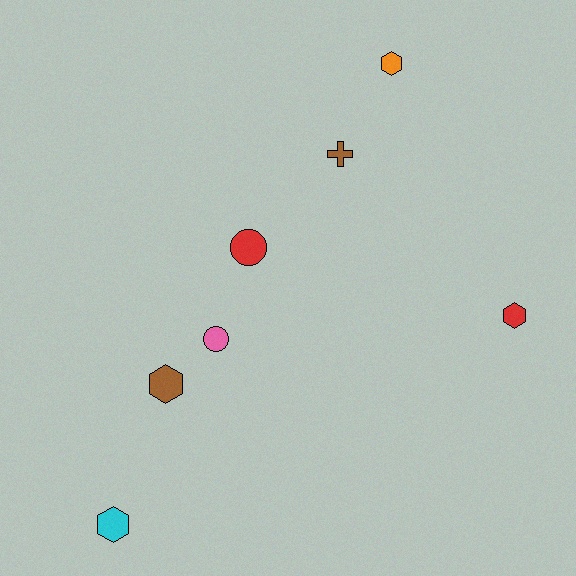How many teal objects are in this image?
There are no teal objects.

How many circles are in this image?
There are 2 circles.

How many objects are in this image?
There are 7 objects.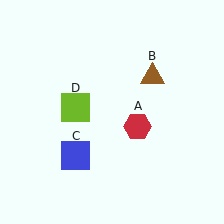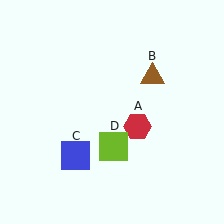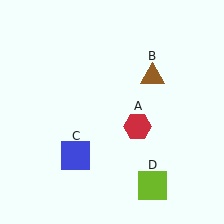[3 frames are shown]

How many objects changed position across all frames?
1 object changed position: lime square (object D).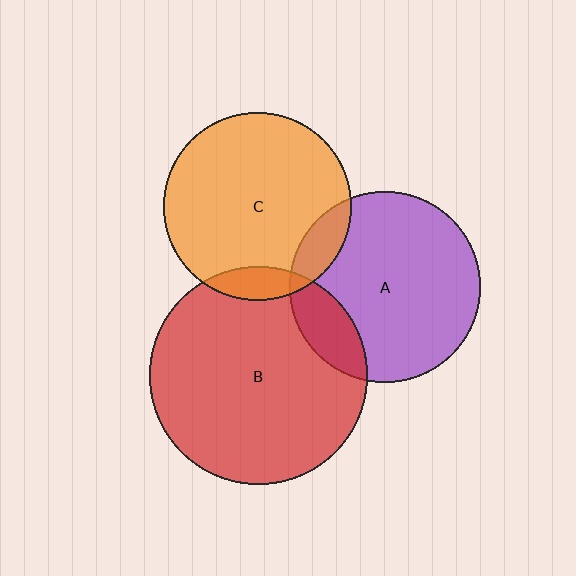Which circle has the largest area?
Circle B (red).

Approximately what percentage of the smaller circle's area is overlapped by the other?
Approximately 10%.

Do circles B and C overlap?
Yes.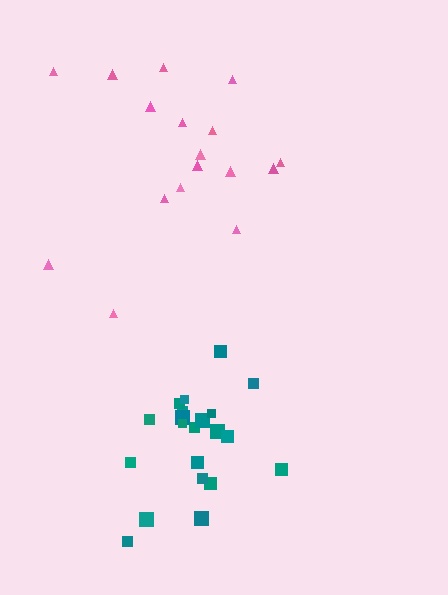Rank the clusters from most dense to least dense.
teal, pink.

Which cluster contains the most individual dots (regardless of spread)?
Teal (21).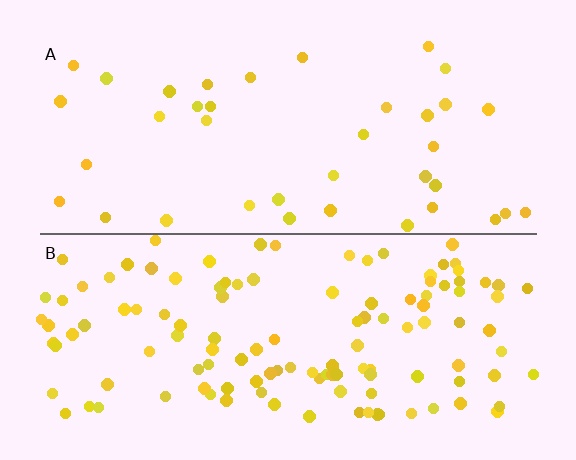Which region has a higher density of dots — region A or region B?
B (the bottom).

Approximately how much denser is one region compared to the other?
Approximately 3.2× — region B over region A.